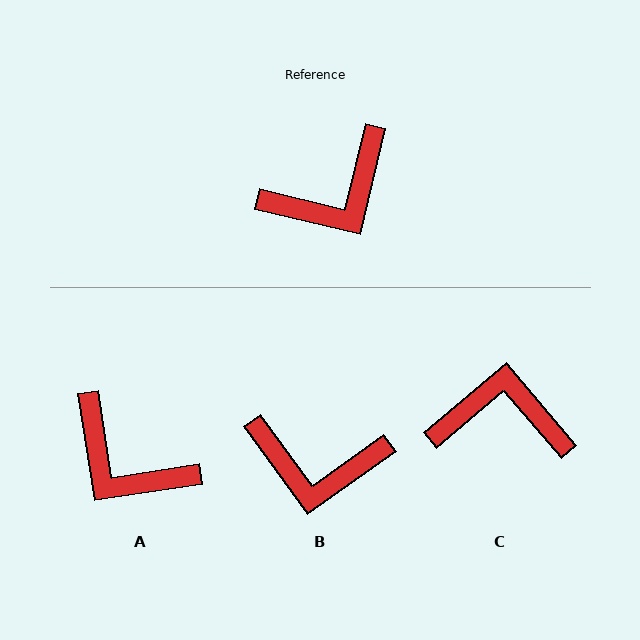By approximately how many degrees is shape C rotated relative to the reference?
Approximately 144 degrees counter-clockwise.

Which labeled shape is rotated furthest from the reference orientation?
C, about 144 degrees away.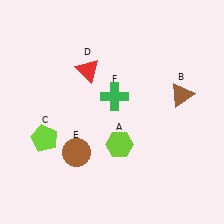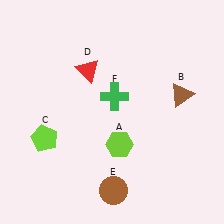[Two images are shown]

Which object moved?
The brown circle (E) moved down.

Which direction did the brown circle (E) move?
The brown circle (E) moved down.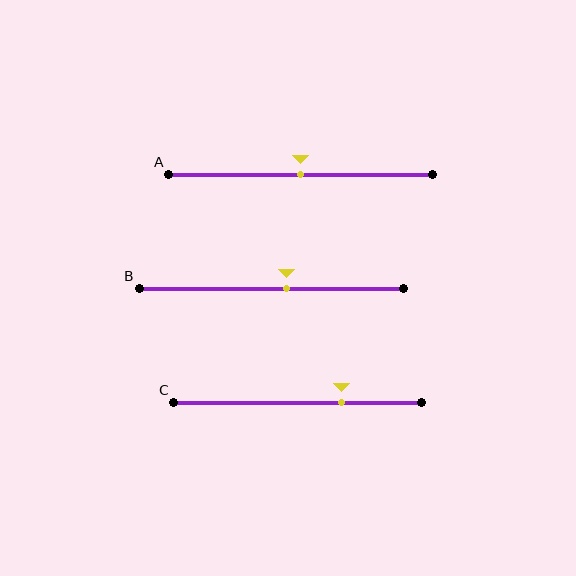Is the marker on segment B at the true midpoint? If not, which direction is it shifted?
No, the marker on segment B is shifted to the right by about 6% of the segment length.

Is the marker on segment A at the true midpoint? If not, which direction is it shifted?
Yes, the marker on segment A is at the true midpoint.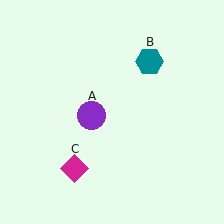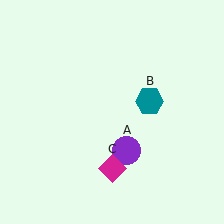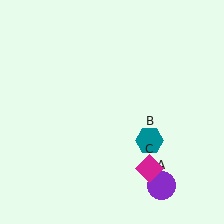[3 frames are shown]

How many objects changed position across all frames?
3 objects changed position: purple circle (object A), teal hexagon (object B), magenta diamond (object C).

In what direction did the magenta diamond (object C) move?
The magenta diamond (object C) moved right.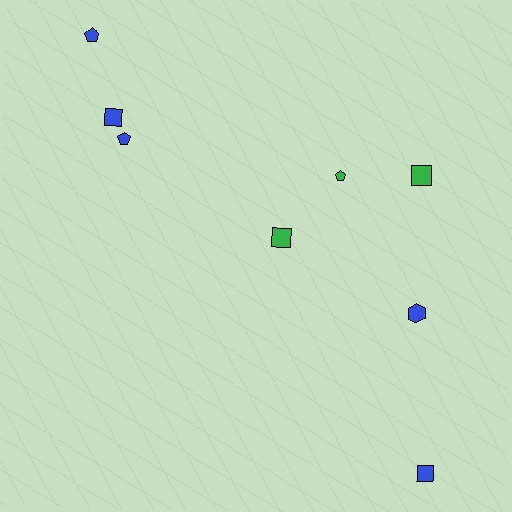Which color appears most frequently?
Blue, with 5 objects.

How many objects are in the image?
There are 8 objects.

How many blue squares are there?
There are 2 blue squares.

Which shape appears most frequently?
Square, with 4 objects.